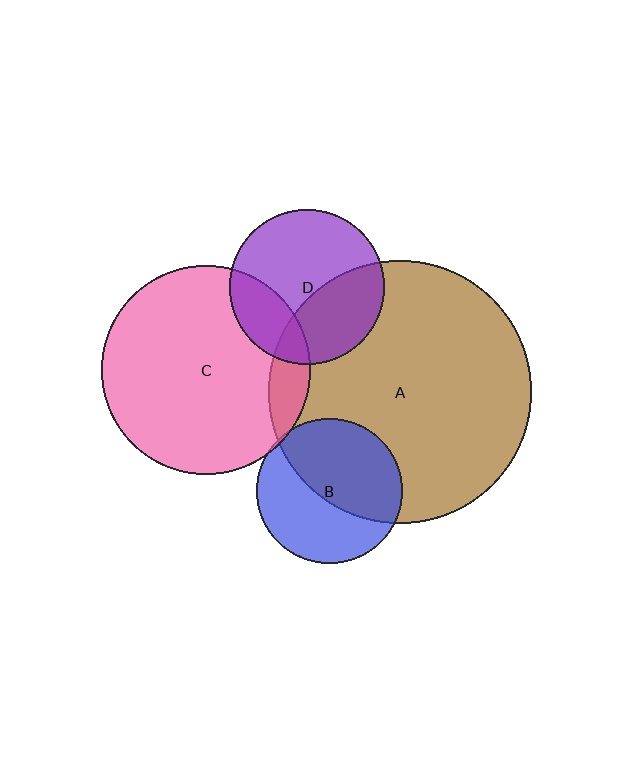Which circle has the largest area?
Circle A (brown).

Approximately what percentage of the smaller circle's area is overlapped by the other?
Approximately 10%.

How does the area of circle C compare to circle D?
Approximately 1.8 times.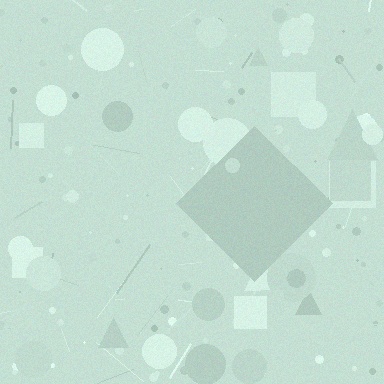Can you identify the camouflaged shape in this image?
The camouflaged shape is a diamond.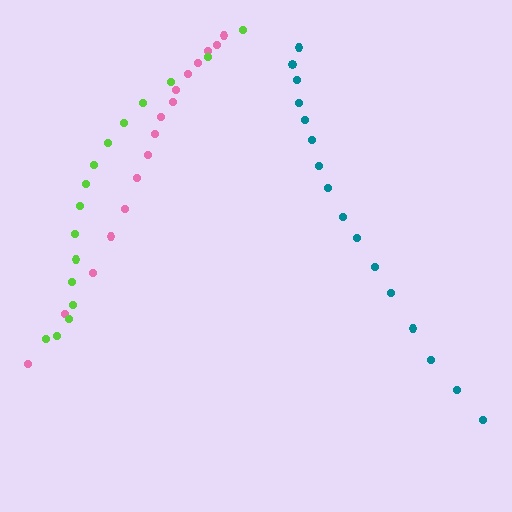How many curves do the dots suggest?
There are 3 distinct paths.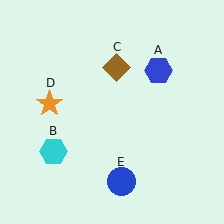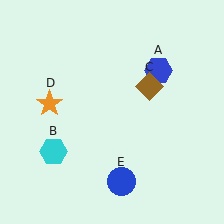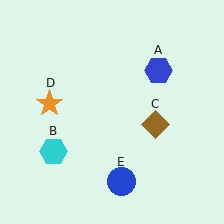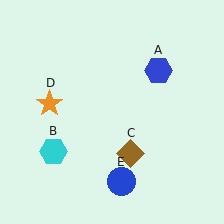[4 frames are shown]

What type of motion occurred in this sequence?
The brown diamond (object C) rotated clockwise around the center of the scene.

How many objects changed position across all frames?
1 object changed position: brown diamond (object C).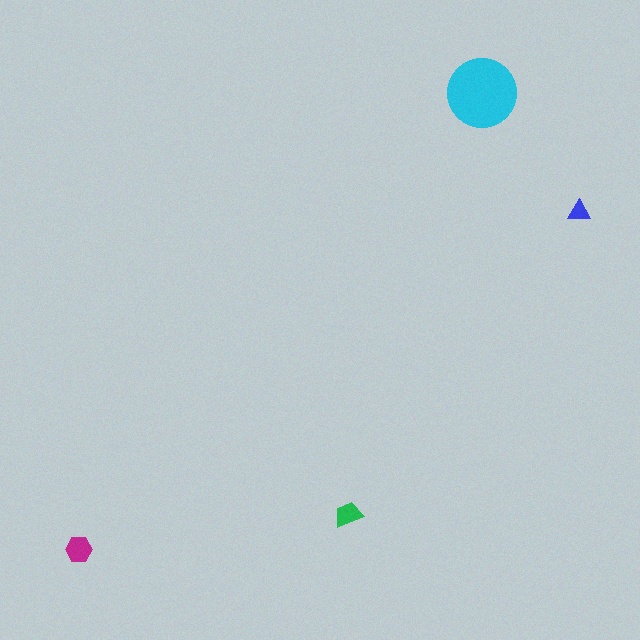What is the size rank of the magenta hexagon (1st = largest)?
2nd.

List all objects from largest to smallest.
The cyan circle, the magenta hexagon, the green trapezoid, the blue triangle.